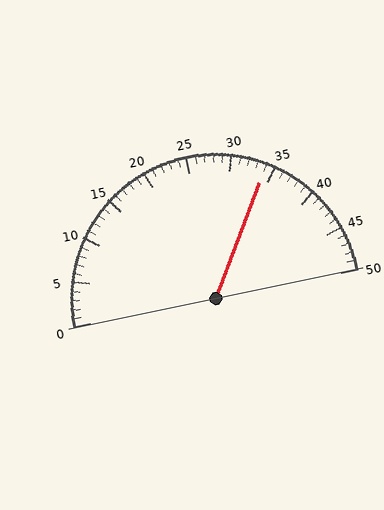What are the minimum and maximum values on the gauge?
The gauge ranges from 0 to 50.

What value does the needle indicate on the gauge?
The needle indicates approximately 34.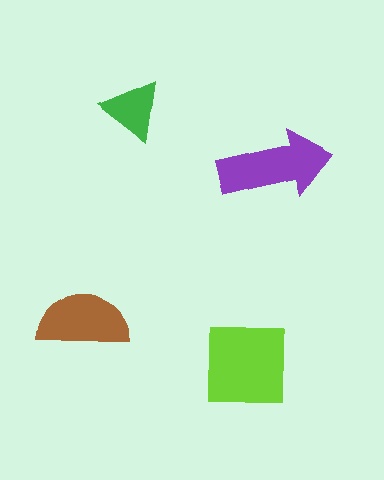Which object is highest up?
The green triangle is topmost.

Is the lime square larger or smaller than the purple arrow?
Larger.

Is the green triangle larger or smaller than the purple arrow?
Smaller.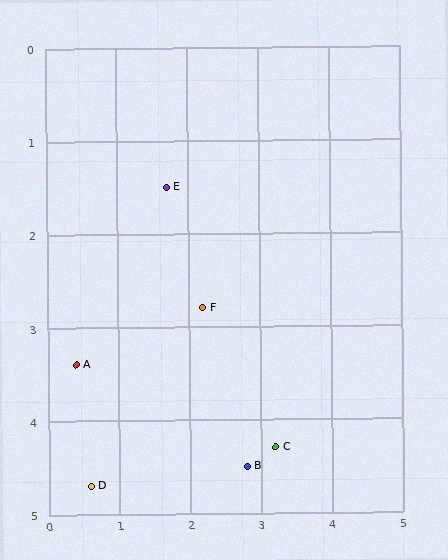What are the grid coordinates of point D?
Point D is at approximately (0.6, 4.7).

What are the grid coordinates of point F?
Point F is at approximately (2.2, 2.8).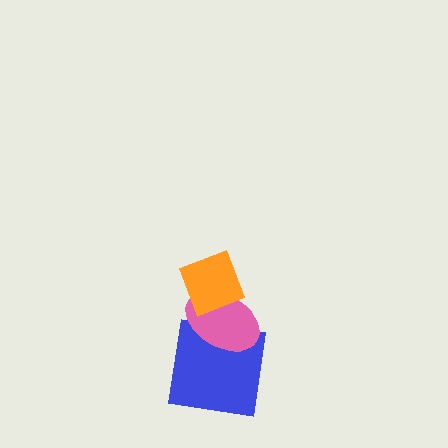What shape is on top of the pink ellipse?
The orange diamond is on top of the pink ellipse.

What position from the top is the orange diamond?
The orange diamond is 1st from the top.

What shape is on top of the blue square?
The pink ellipse is on top of the blue square.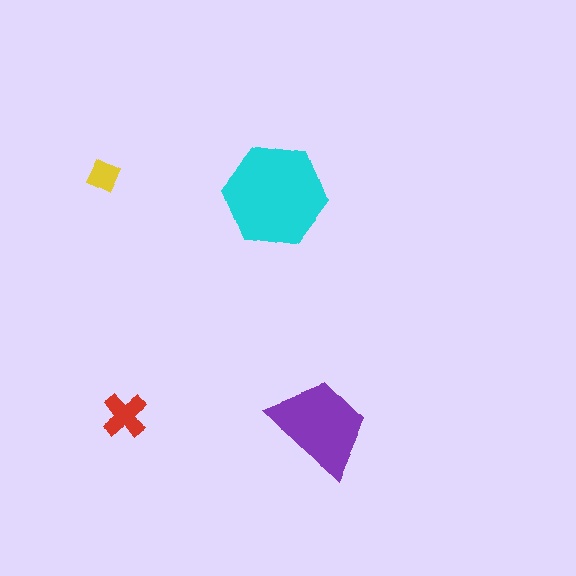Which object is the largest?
The cyan hexagon.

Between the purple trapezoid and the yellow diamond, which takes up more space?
The purple trapezoid.